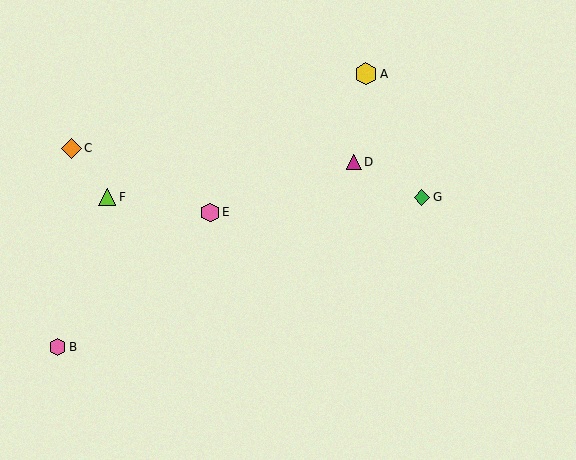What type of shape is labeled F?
Shape F is a lime triangle.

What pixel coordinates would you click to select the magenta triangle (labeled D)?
Click at (354, 162) to select the magenta triangle D.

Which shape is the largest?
The yellow hexagon (labeled A) is the largest.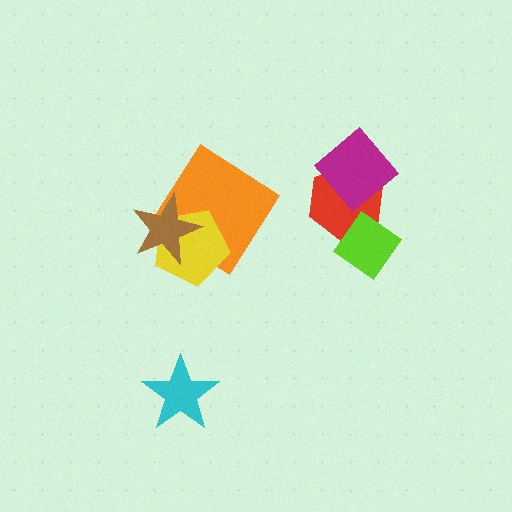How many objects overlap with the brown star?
2 objects overlap with the brown star.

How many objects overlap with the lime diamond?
1 object overlaps with the lime diamond.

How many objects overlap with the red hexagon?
2 objects overlap with the red hexagon.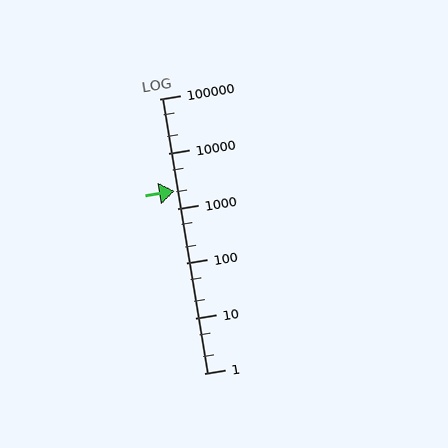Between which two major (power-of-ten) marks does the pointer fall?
The pointer is between 1000 and 10000.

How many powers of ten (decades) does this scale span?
The scale spans 5 decades, from 1 to 100000.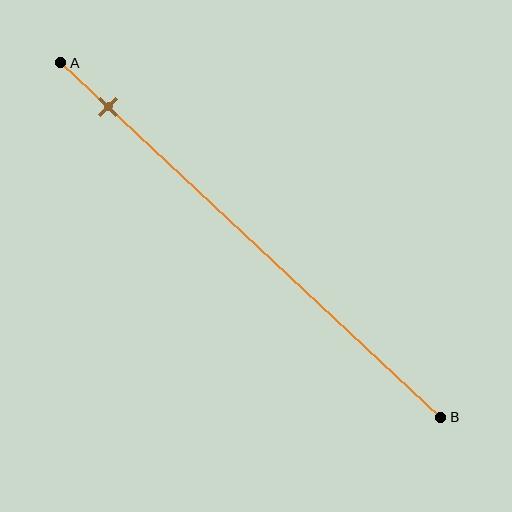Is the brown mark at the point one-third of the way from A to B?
No, the mark is at about 10% from A, not at the 33% one-third point.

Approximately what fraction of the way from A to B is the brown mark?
The brown mark is approximately 10% of the way from A to B.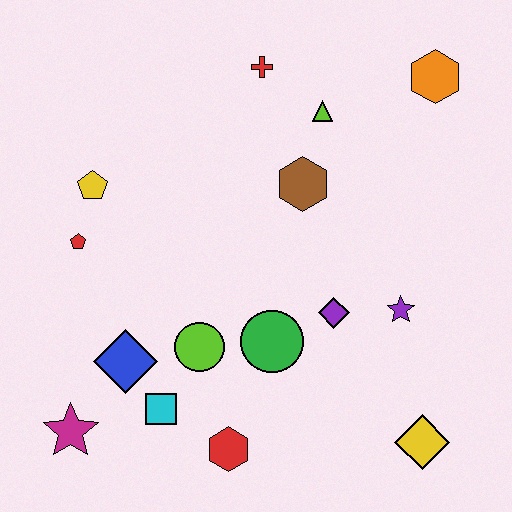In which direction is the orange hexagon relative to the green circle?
The orange hexagon is above the green circle.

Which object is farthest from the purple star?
The magenta star is farthest from the purple star.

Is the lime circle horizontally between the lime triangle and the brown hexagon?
No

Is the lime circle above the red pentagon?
No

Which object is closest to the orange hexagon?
The lime triangle is closest to the orange hexagon.